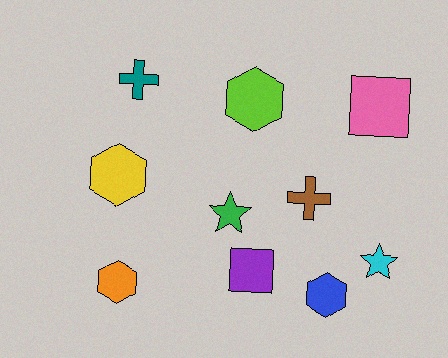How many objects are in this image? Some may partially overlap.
There are 10 objects.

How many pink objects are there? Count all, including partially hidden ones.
There is 1 pink object.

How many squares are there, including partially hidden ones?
There are 2 squares.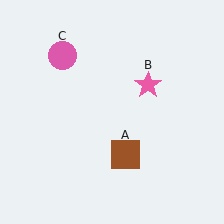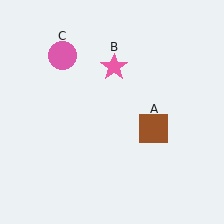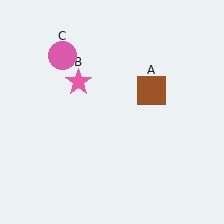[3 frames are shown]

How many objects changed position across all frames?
2 objects changed position: brown square (object A), pink star (object B).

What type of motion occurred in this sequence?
The brown square (object A), pink star (object B) rotated counterclockwise around the center of the scene.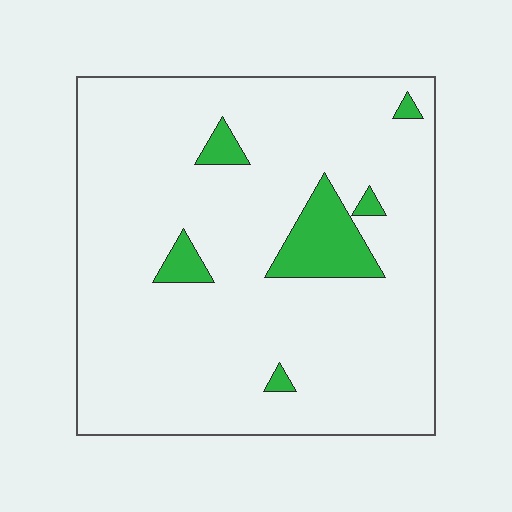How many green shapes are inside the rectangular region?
6.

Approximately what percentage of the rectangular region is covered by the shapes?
Approximately 10%.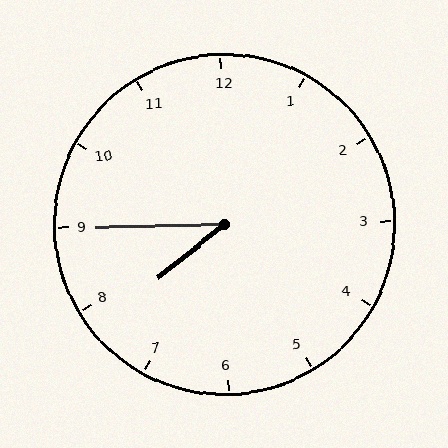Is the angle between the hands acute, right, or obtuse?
It is acute.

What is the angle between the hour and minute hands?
Approximately 38 degrees.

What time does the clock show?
7:45.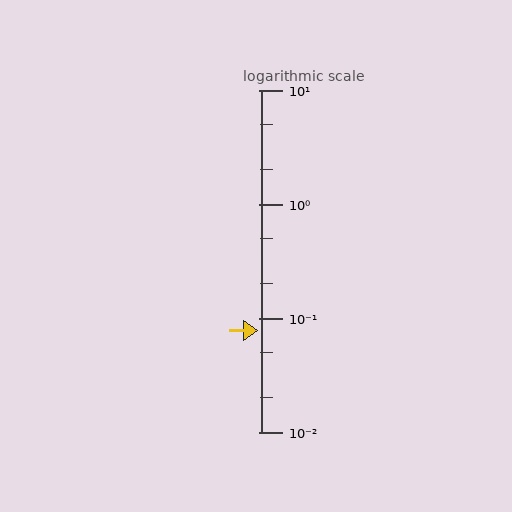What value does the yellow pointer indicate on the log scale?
The pointer indicates approximately 0.078.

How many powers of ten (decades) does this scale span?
The scale spans 3 decades, from 0.01 to 10.